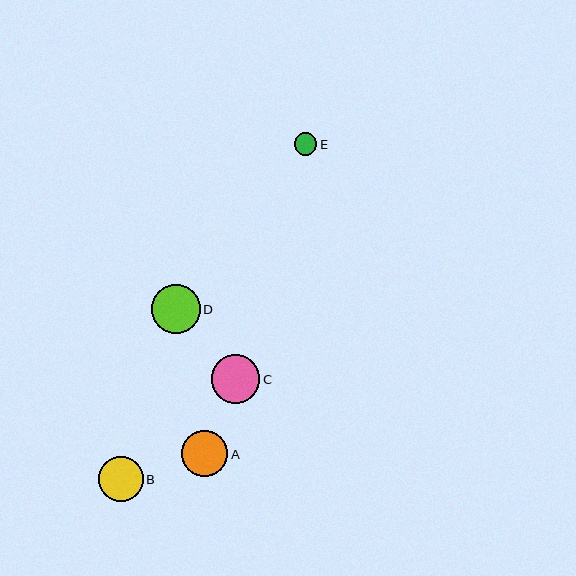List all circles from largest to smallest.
From largest to smallest: D, C, A, B, E.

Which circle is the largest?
Circle D is the largest with a size of approximately 49 pixels.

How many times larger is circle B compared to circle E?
Circle B is approximately 1.9 times the size of circle E.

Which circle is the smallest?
Circle E is the smallest with a size of approximately 23 pixels.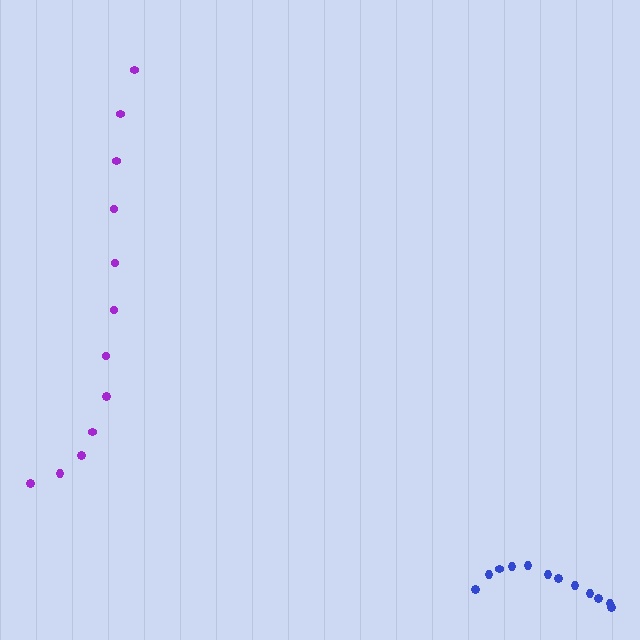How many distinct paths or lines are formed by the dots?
There are 2 distinct paths.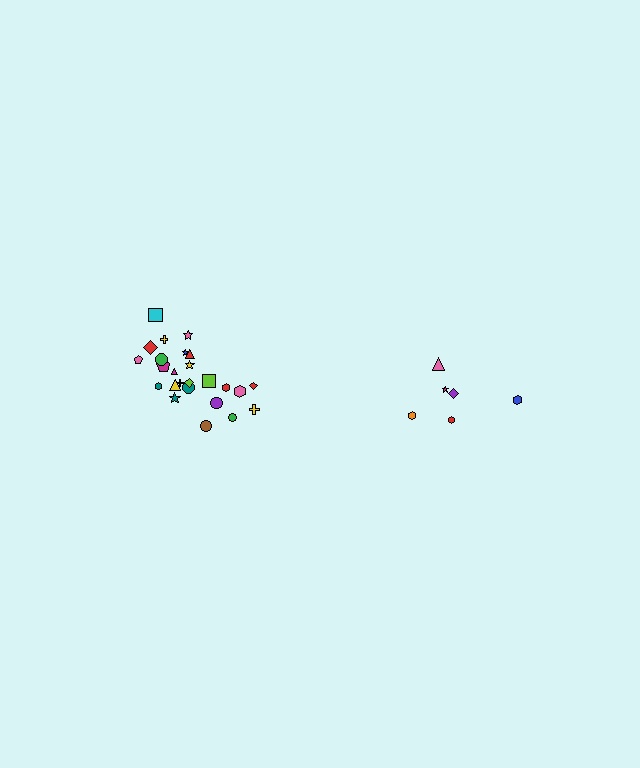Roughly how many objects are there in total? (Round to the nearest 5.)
Roughly 30 objects in total.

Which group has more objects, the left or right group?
The left group.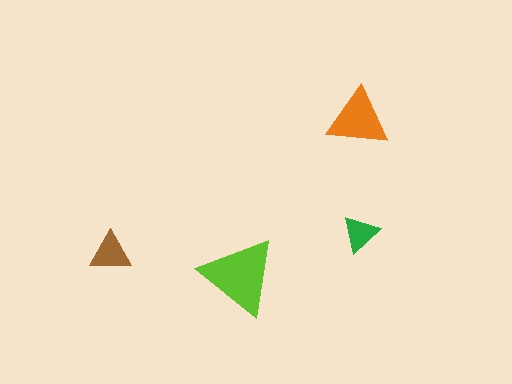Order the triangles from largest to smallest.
the lime one, the orange one, the brown one, the green one.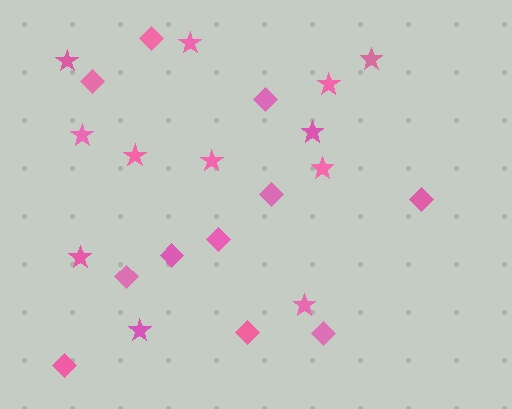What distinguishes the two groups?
There are 2 groups: one group of diamonds (11) and one group of stars (12).